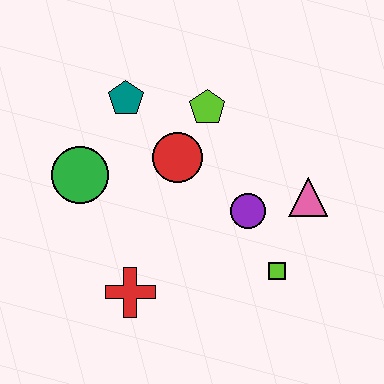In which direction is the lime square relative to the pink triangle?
The lime square is below the pink triangle.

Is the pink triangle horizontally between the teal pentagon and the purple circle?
No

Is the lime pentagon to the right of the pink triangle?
No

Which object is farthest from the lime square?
The teal pentagon is farthest from the lime square.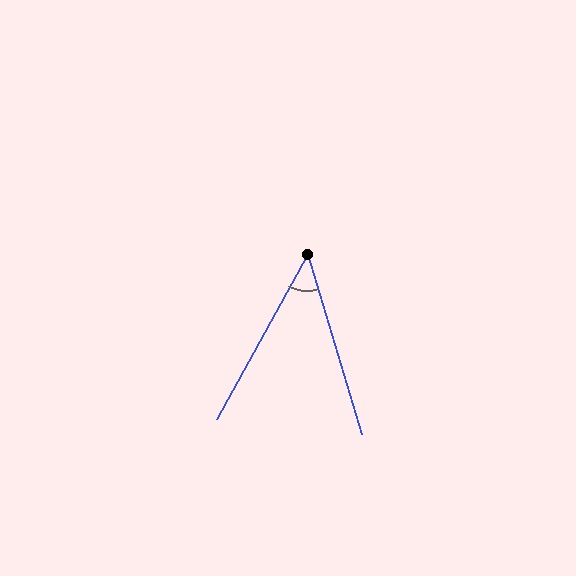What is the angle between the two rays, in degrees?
Approximately 45 degrees.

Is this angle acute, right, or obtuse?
It is acute.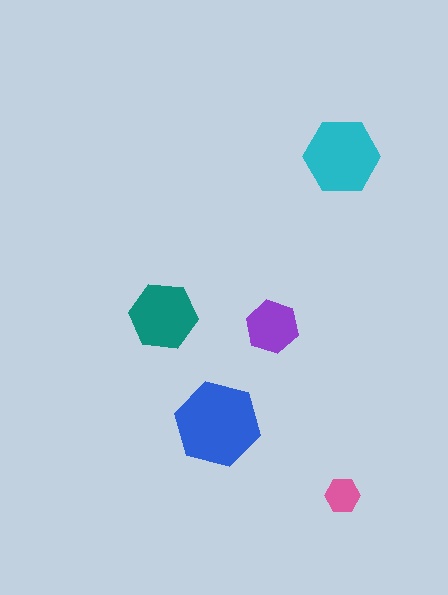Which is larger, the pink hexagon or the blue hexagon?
The blue one.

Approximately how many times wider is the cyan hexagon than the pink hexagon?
About 2 times wider.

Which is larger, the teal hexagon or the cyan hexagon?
The cyan one.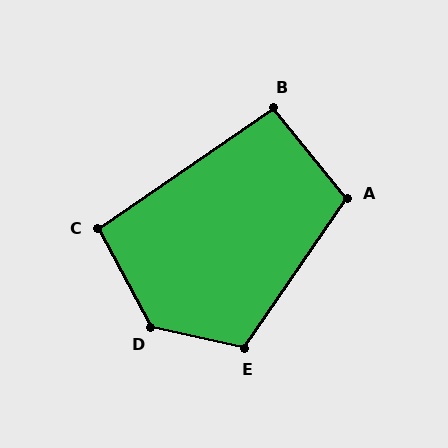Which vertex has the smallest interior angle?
B, at approximately 95 degrees.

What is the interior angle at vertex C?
Approximately 96 degrees (obtuse).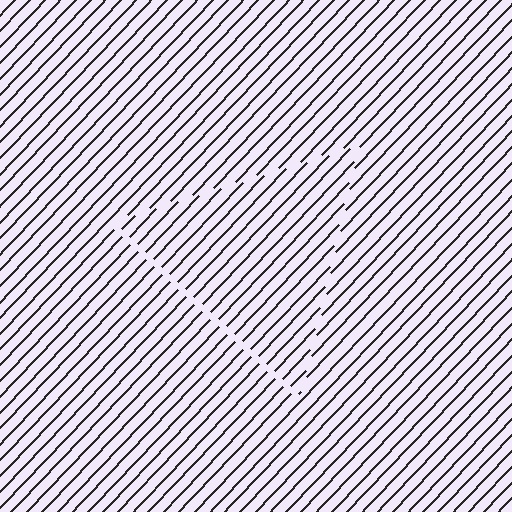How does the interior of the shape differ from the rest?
The interior of the shape contains the same grating, shifted by half a period — the contour is defined by the phase discontinuity where line-ends from the inner and outer gratings abut.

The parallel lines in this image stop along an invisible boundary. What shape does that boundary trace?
An illusory triangle. The interior of the shape contains the same grating, shifted by half a period — the contour is defined by the phase discontinuity where line-ends from the inner and outer gratings abut.